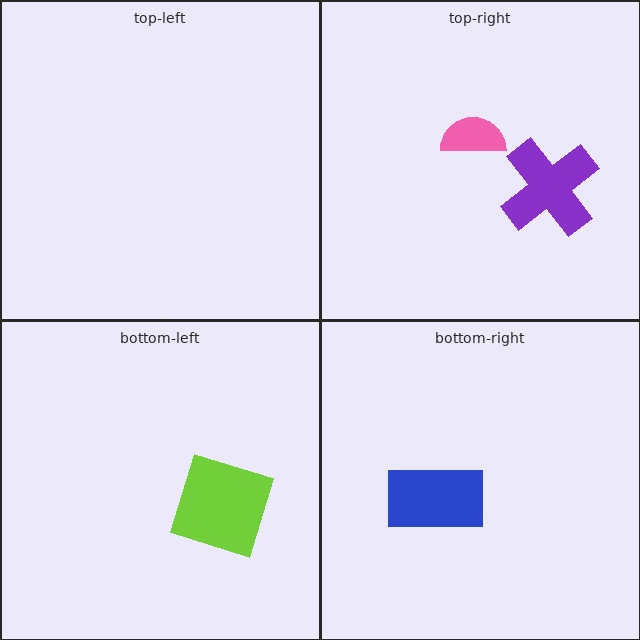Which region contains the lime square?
The bottom-left region.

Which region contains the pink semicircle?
The top-right region.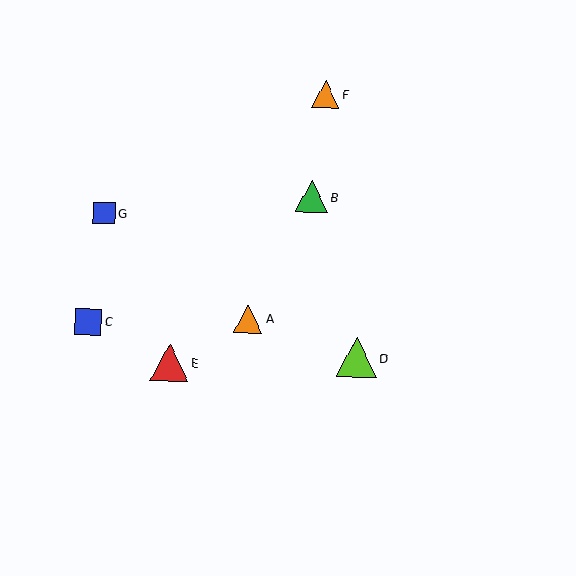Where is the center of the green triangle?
The center of the green triangle is at (312, 197).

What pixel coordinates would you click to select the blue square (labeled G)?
Click at (104, 213) to select the blue square G.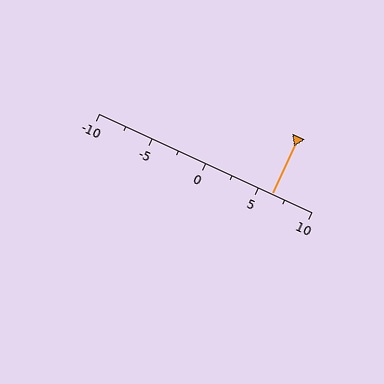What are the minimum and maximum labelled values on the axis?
The axis runs from -10 to 10.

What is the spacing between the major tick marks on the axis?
The major ticks are spaced 5 apart.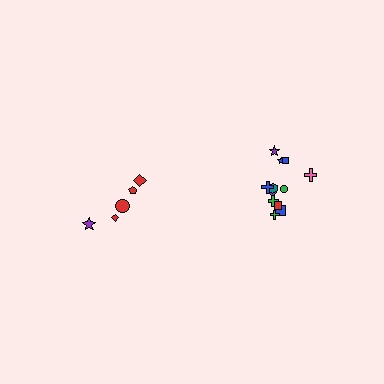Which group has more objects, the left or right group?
The right group.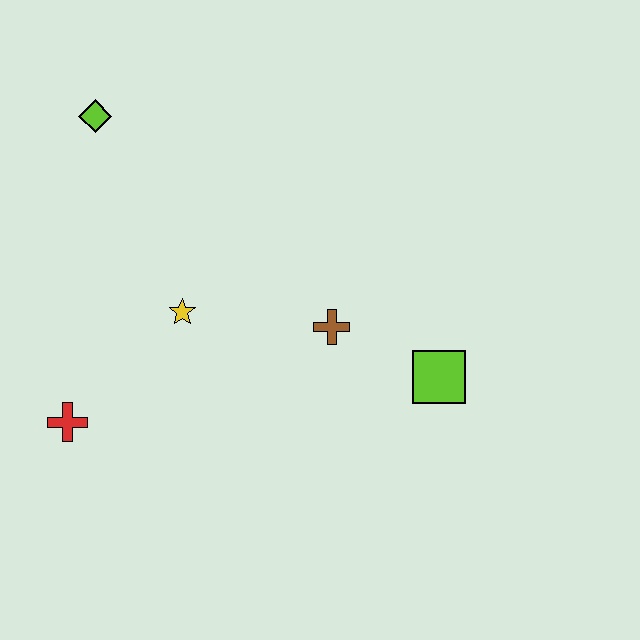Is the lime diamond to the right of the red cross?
Yes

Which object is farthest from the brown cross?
The lime diamond is farthest from the brown cross.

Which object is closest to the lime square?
The brown cross is closest to the lime square.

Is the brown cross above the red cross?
Yes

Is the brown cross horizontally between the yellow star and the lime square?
Yes